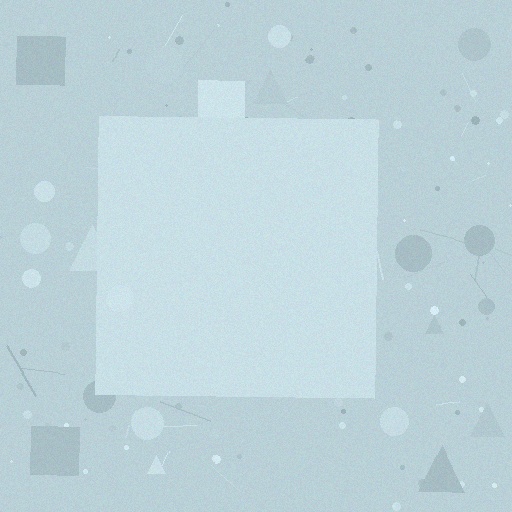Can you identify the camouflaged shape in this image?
The camouflaged shape is a square.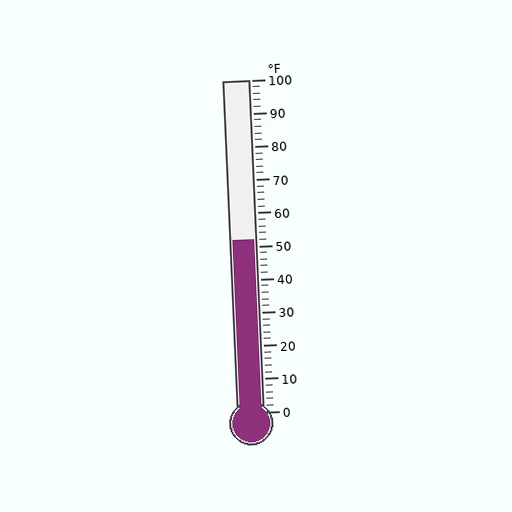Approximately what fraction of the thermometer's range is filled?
The thermometer is filled to approximately 50% of its range.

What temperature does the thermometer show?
The thermometer shows approximately 52°F.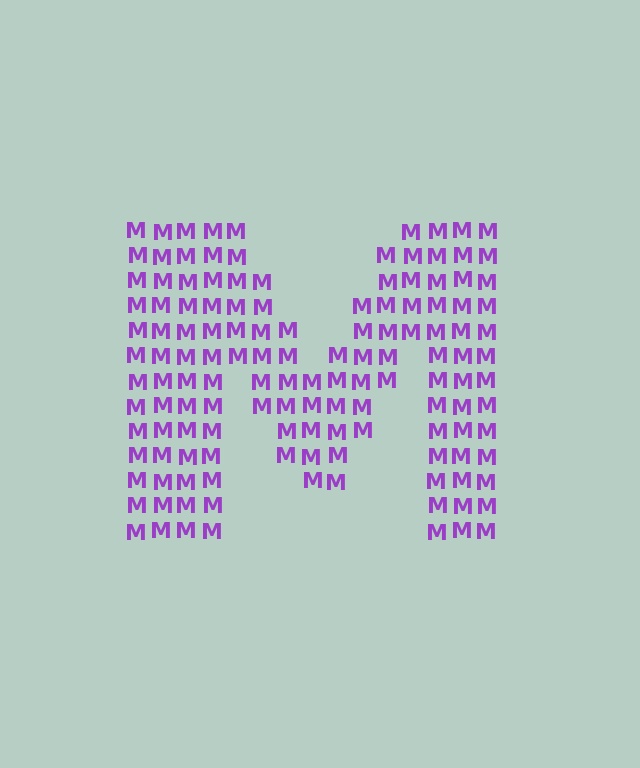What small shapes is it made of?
It is made of small letter M's.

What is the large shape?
The large shape is the letter M.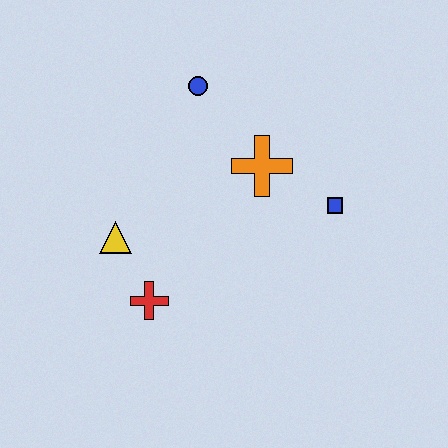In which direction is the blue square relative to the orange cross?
The blue square is to the right of the orange cross.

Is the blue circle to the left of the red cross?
No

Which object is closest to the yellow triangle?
The red cross is closest to the yellow triangle.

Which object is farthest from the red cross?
The blue circle is farthest from the red cross.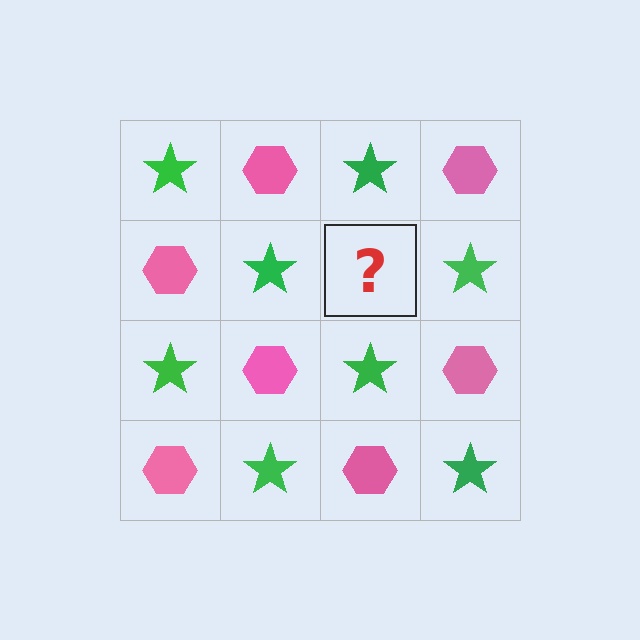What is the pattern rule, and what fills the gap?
The rule is that it alternates green star and pink hexagon in a checkerboard pattern. The gap should be filled with a pink hexagon.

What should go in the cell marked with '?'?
The missing cell should contain a pink hexagon.